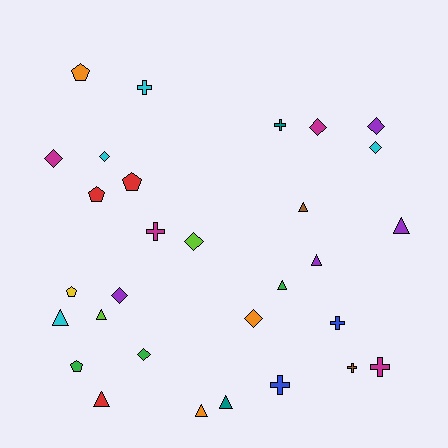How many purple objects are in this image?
There are 4 purple objects.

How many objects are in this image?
There are 30 objects.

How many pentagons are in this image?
There are 5 pentagons.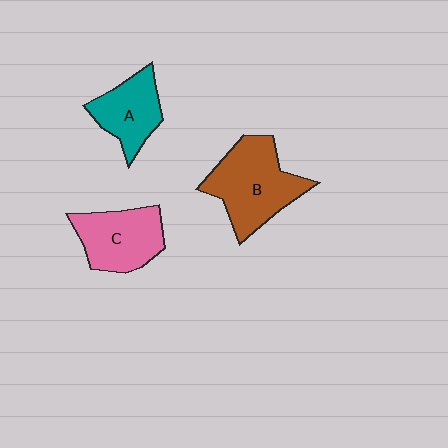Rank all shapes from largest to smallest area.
From largest to smallest: B (brown), C (pink), A (teal).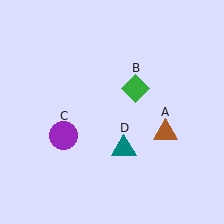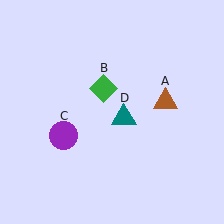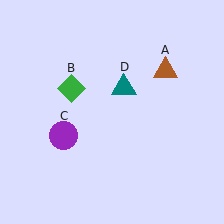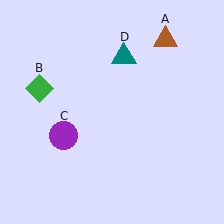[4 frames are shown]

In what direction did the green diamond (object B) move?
The green diamond (object B) moved left.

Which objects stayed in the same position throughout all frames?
Purple circle (object C) remained stationary.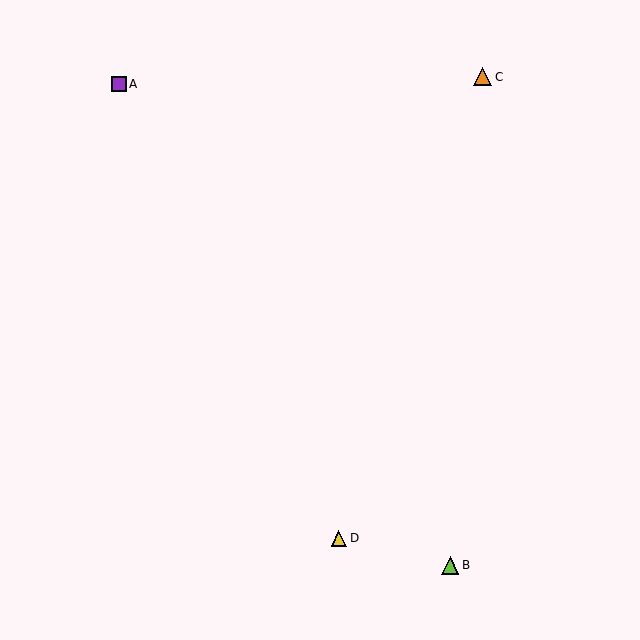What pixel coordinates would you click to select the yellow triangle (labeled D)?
Click at (339, 538) to select the yellow triangle D.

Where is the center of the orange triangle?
The center of the orange triangle is at (483, 77).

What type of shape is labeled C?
Shape C is an orange triangle.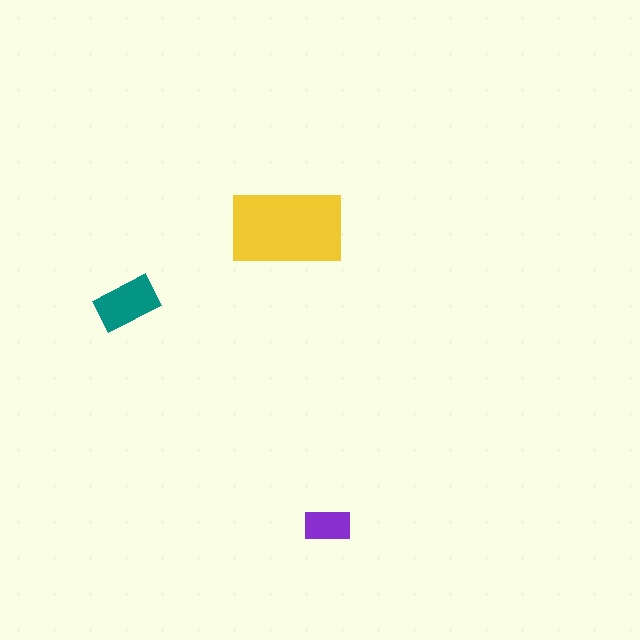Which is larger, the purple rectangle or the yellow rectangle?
The yellow one.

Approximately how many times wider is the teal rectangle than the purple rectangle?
About 1.5 times wider.